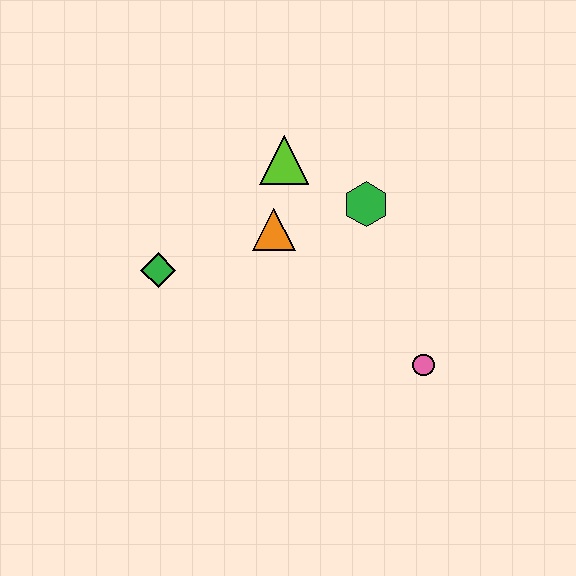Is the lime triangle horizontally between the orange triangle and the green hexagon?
Yes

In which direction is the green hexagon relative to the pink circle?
The green hexagon is above the pink circle.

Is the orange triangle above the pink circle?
Yes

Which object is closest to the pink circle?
The green hexagon is closest to the pink circle.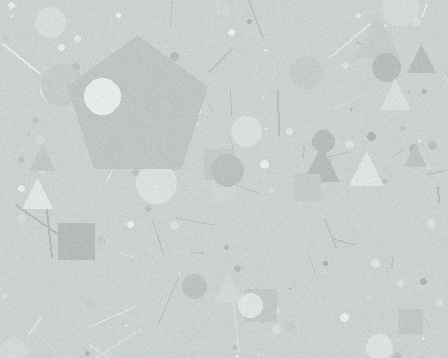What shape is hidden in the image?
A pentagon is hidden in the image.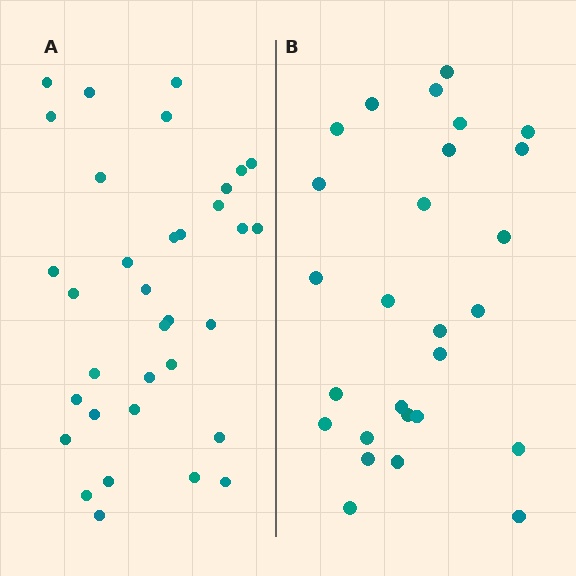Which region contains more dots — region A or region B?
Region A (the left region) has more dots.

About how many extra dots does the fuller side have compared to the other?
Region A has roughly 8 or so more dots than region B.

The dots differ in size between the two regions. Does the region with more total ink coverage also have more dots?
No. Region B has more total ink coverage because its dots are larger, but region A actually contains more individual dots. Total area can be misleading — the number of items is what matters here.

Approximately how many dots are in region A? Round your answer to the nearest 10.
About 30 dots. (The exact count is 34, which rounds to 30.)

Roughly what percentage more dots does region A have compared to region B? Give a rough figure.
About 25% more.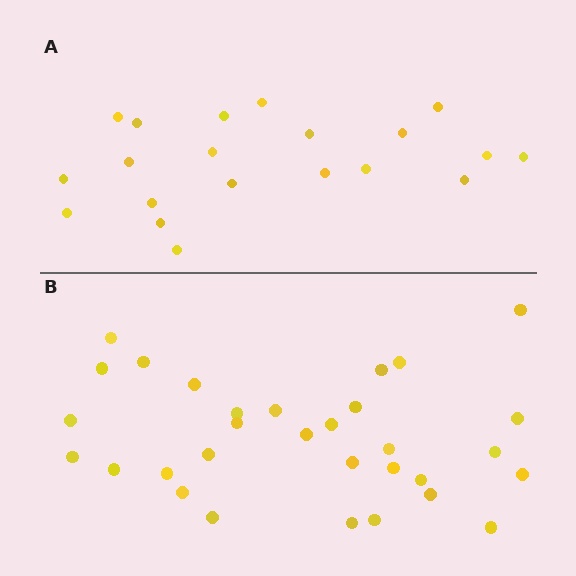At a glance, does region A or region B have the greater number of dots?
Region B (the bottom region) has more dots.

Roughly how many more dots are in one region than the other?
Region B has roughly 12 or so more dots than region A.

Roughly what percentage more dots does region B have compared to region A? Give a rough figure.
About 55% more.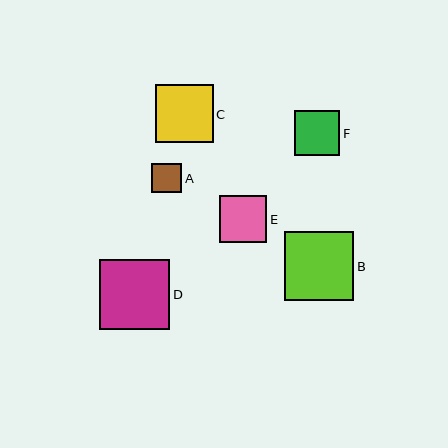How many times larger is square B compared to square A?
Square B is approximately 2.3 times the size of square A.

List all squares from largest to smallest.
From largest to smallest: D, B, C, E, F, A.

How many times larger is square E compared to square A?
Square E is approximately 1.6 times the size of square A.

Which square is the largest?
Square D is the largest with a size of approximately 70 pixels.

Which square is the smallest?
Square A is the smallest with a size of approximately 30 pixels.